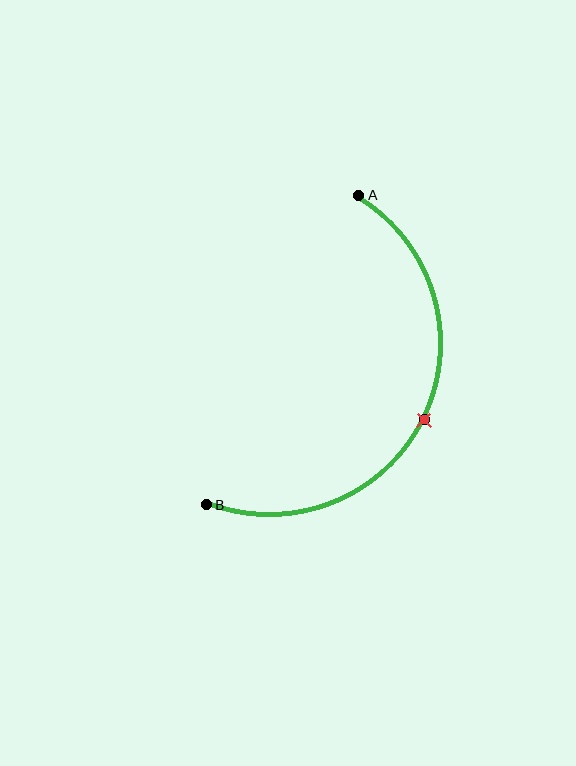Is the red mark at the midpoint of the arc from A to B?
Yes. The red mark lies on the arc at equal arc-length from both A and B — it is the arc midpoint.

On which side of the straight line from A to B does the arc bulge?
The arc bulges to the right of the straight line connecting A and B.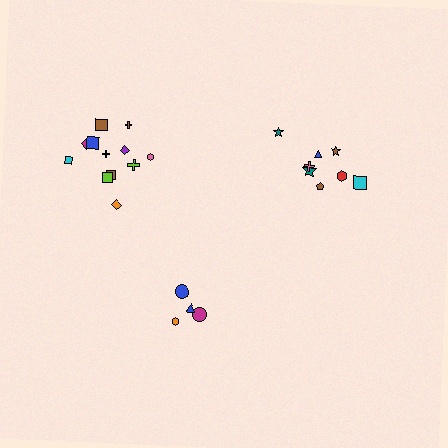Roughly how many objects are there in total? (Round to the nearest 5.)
Roughly 25 objects in total.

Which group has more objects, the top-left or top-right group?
The top-left group.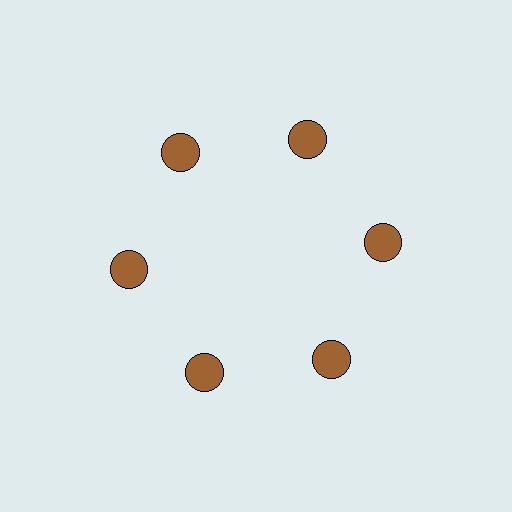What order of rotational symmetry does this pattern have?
This pattern has 6-fold rotational symmetry.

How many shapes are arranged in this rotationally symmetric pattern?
There are 6 shapes, arranged in 6 groups of 1.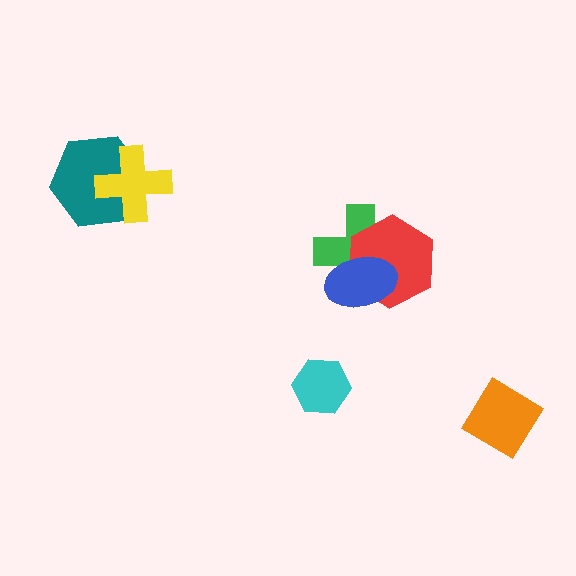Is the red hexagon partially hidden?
Yes, it is partially covered by another shape.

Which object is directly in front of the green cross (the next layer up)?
The red hexagon is directly in front of the green cross.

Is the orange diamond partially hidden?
No, no other shape covers it.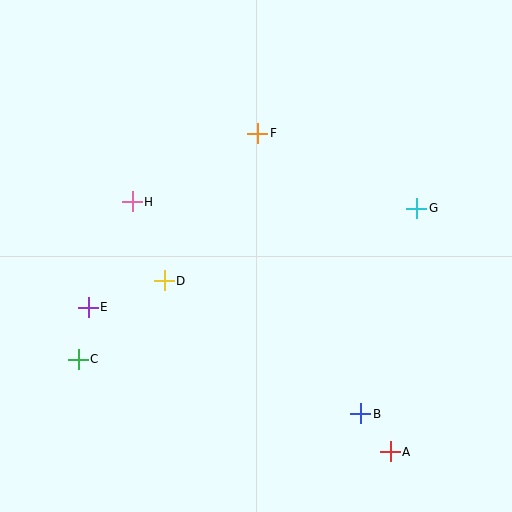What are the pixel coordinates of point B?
Point B is at (361, 414).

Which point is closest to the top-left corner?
Point H is closest to the top-left corner.